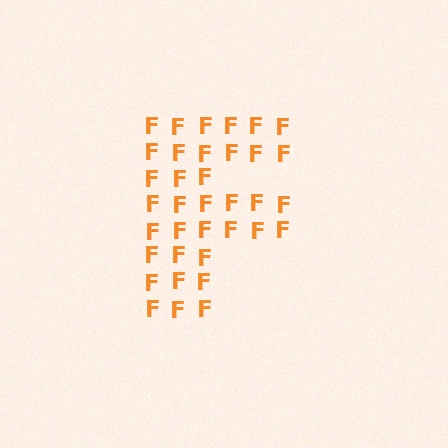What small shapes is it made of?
It is made of small letter F's.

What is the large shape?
The large shape is the letter F.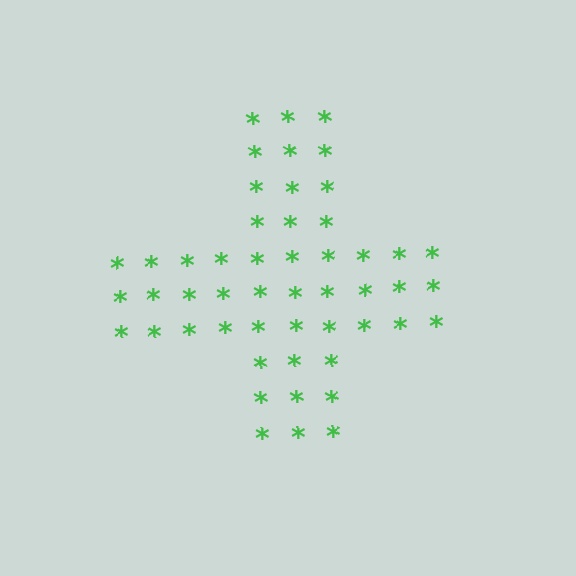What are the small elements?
The small elements are asterisks.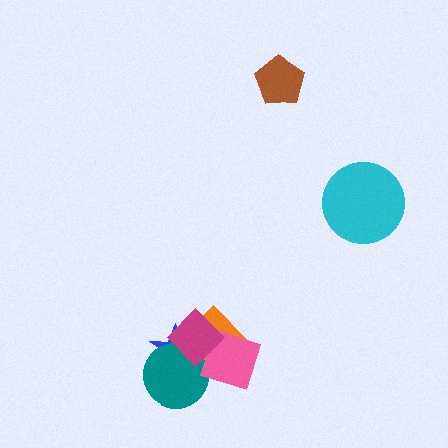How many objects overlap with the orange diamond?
4 objects overlap with the orange diamond.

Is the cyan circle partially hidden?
No, no other shape covers it.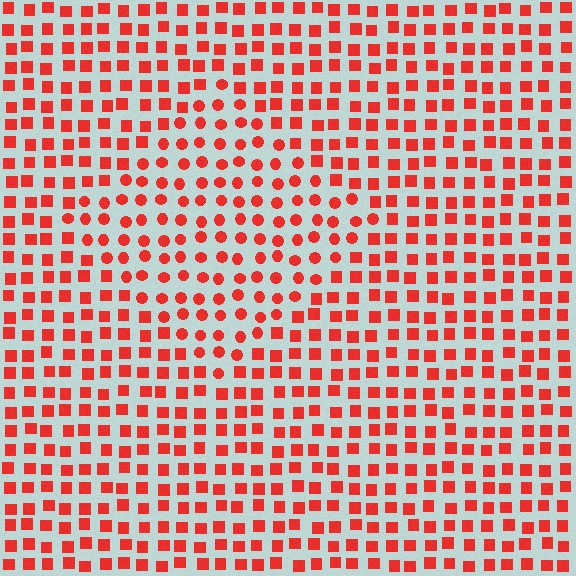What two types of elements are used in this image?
The image uses circles inside the diamond region and squares outside it.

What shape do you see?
I see a diamond.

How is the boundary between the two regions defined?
The boundary is defined by a change in element shape: circles inside vs. squares outside. All elements share the same color and spacing.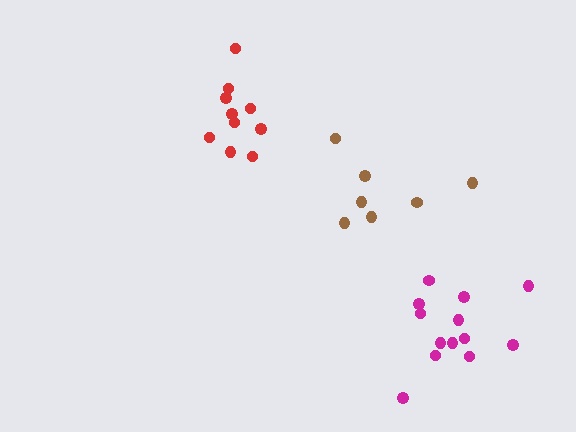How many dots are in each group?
Group 1: 13 dots, Group 2: 10 dots, Group 3: 7 dots (30 total).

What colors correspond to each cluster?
The clusters are colored: magenta, red, brown.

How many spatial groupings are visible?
There are 3 spatial groupings.